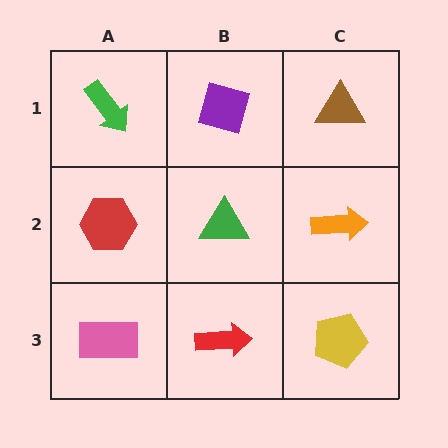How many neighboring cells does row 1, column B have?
3.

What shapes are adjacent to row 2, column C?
A brown triangle (row 1, column C), a yellow pentagon (row 3, column C), a green triangle (row 2, column B).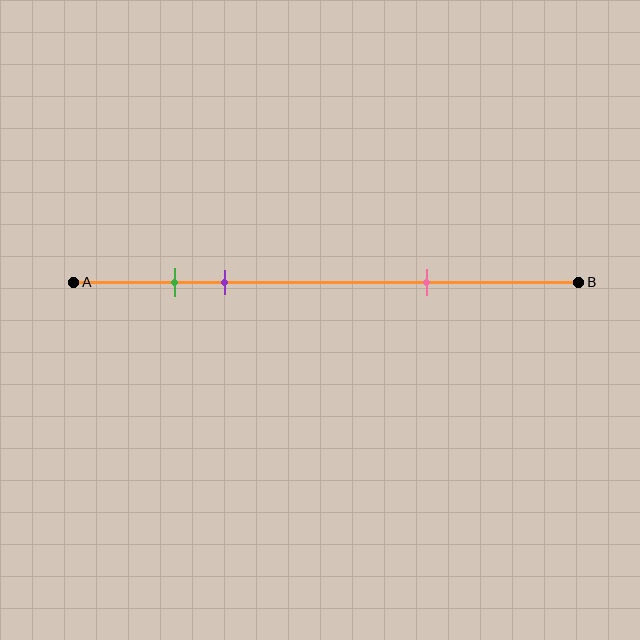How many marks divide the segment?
There are 3 marks dividing the segment.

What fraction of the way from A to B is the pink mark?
The pink mark is approximately 70% (0.7) of the way from A to B.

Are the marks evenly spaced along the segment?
No, the marks are not evenly spaced.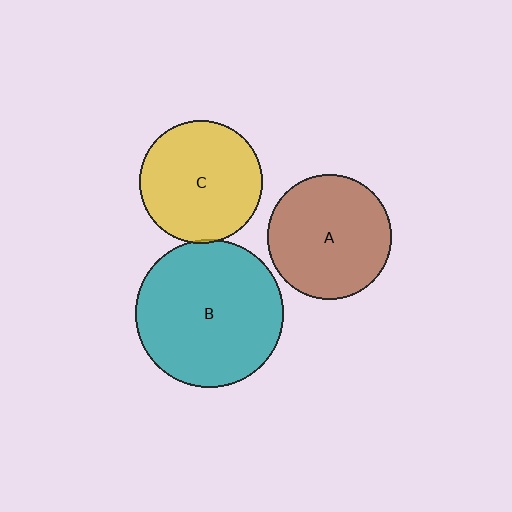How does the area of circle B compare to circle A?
Approximately 1.4 times.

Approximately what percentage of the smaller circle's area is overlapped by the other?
Approximately 5%.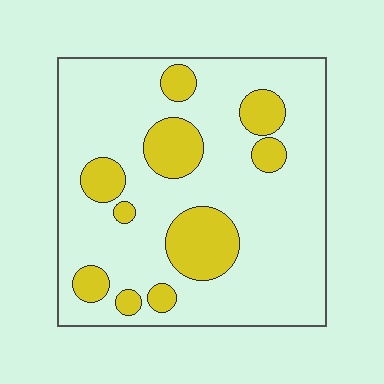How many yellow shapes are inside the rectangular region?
10.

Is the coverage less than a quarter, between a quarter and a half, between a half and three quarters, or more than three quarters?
Less than a quarter.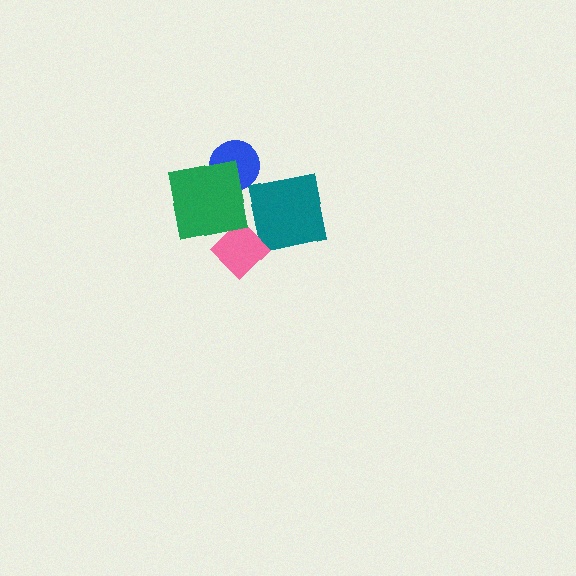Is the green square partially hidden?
No, no other shape covers it.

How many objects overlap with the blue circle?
1 object overlaps with the blue circle.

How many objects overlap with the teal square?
2 objects overlap with the teal square.